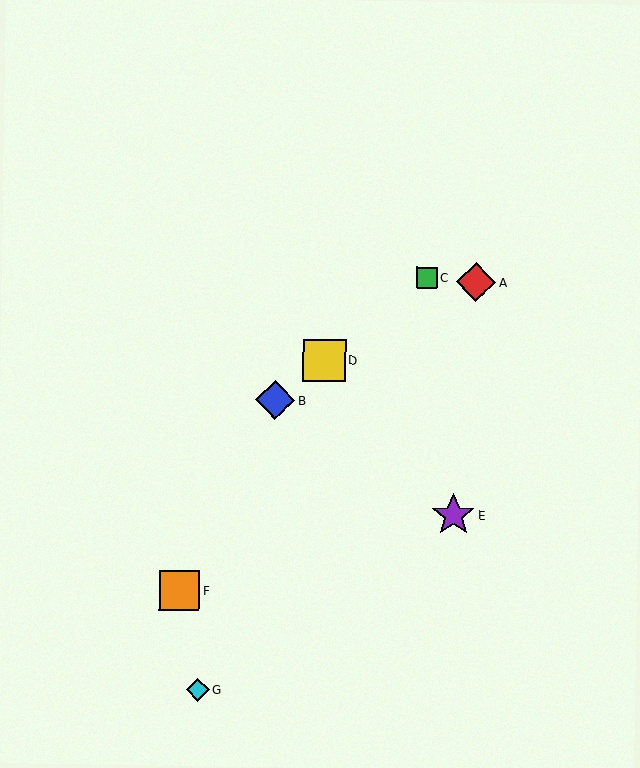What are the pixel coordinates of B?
Object B is at (275, 400).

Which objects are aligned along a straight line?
Objects B, C, D are aligned along a straight line.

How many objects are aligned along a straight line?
3 objects (B, C, D) are aligned along a straight line.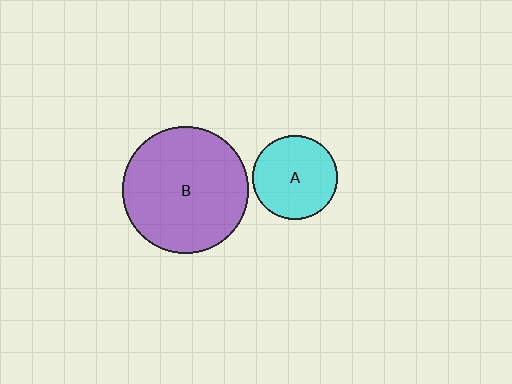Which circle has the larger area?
Circle B (purple).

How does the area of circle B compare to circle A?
Approximately 2.2 times.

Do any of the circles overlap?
No, none of the circles overlap.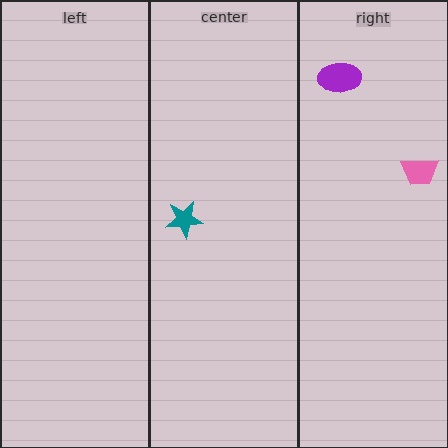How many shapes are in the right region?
2.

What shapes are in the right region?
The purple ellipse, the pink trapezoid.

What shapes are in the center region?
The teal star.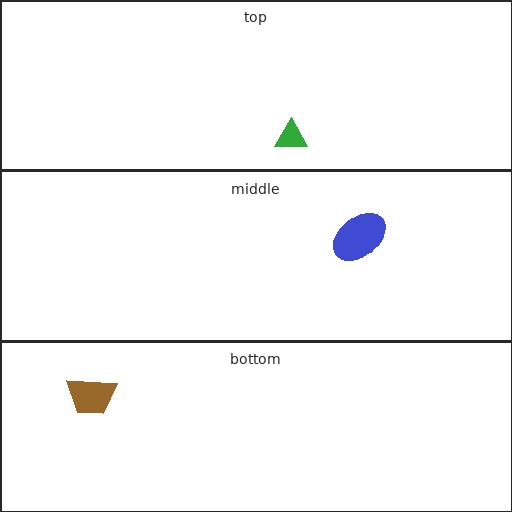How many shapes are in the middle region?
1.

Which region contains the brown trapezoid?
The bottom region.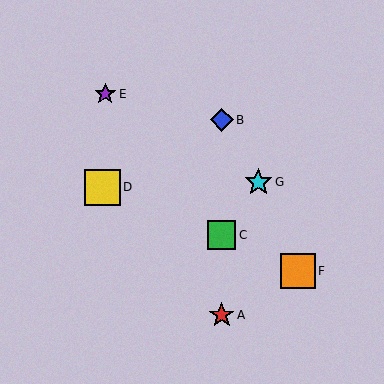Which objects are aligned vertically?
Objects A, B, C are aligned vertically.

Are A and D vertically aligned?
No, A is at x≈222 and D is at x≈103.